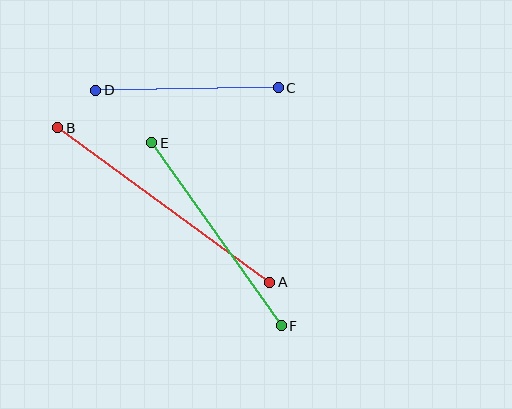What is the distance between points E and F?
The distance is approximately 224 pixels.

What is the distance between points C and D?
The distance is approximately 183 pixels.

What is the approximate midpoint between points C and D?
The midpoint is at approximately (187, 89) pixels.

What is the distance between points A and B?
The distance is approximately 262 pixels.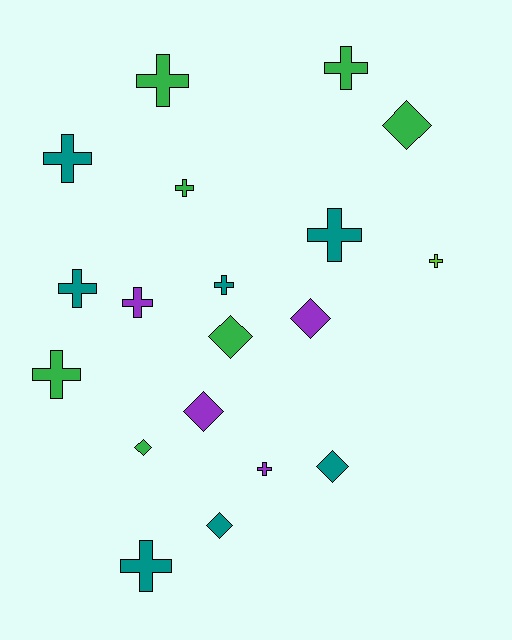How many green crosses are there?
There are 4 green crosses.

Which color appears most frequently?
Green, with 7 objects.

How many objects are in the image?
There are 19 objects.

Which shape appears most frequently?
Cross, with 12 objects.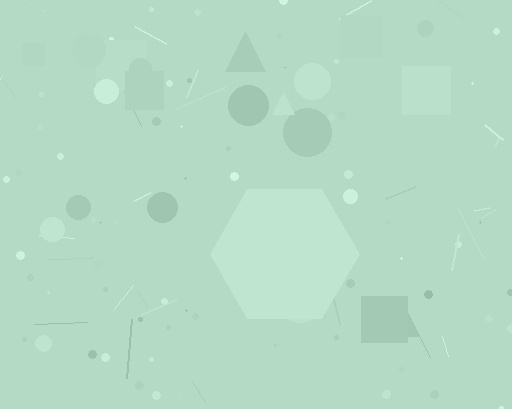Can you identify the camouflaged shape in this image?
The camouflaged shape is a hexagon.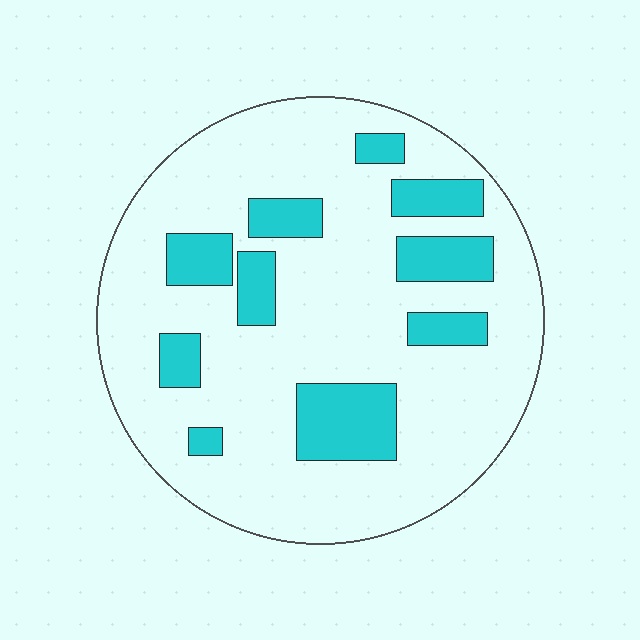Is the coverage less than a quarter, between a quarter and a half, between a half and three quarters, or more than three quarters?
Less than a quarter.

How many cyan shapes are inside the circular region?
10.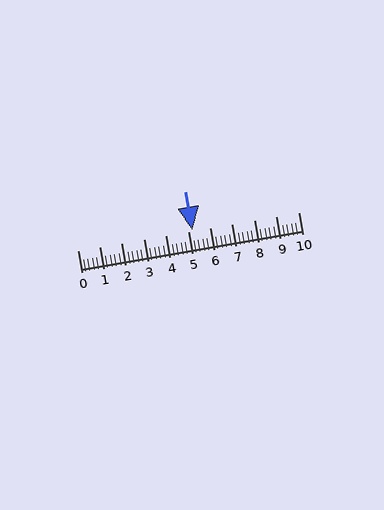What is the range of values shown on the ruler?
The ruler shows values from 0 to 10.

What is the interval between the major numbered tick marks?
The major tick marks are spaced 1 units apart.